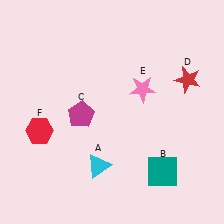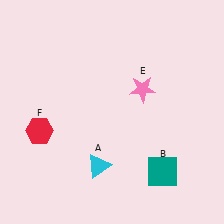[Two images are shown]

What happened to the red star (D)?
The red star (D) was removed in Image 2. It was in the top-right area of Image 1.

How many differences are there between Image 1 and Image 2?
There are 2 differences between the two images.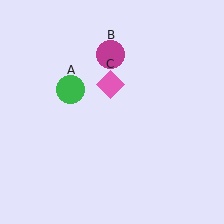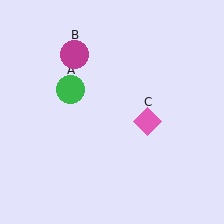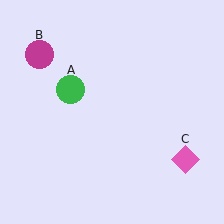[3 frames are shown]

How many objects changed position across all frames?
2 objects changed position: magenta circle (object B), pink diamond (object C).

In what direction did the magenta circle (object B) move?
The magenta circle (object B) moved left.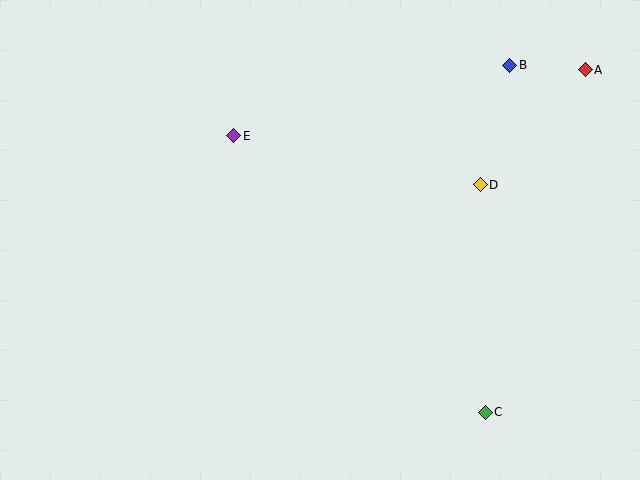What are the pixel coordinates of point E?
Point E is at (234, 136).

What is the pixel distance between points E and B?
The distance between E and B is 285 pixels.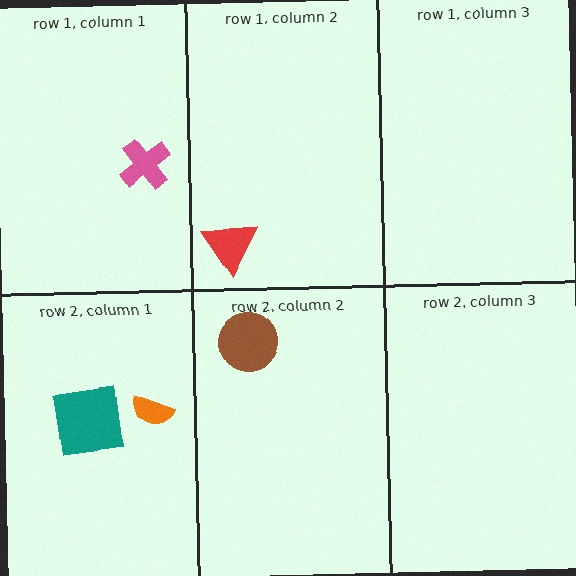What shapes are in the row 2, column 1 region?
The teal square, the orange semicircle.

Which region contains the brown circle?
The row 2, column 2 region.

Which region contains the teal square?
The row 2, column 1 region.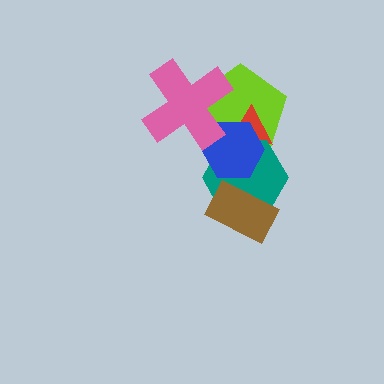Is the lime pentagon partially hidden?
Yes, it is partially covered by another shape.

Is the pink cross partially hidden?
No, no other shape covers it.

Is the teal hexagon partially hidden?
Yes, it is partially covered by another shape.